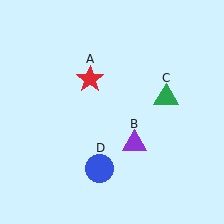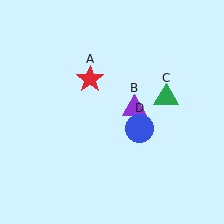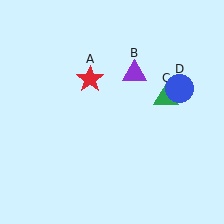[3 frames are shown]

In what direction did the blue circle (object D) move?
The blue circle (object D) moved up and to the right.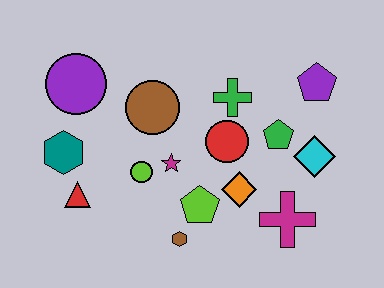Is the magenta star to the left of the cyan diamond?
Yes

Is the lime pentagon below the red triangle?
Yes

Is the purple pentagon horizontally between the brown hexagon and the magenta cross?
No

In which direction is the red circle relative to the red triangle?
The red circle is to the right of the red triangle.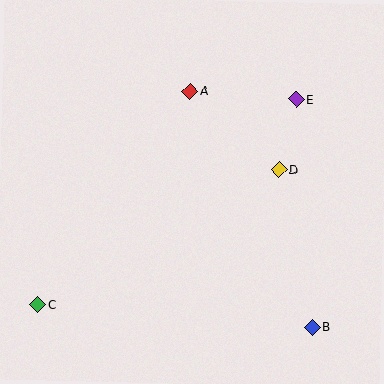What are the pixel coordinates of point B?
Point B is at (312, 327).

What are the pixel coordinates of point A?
Point A is at (190, 91).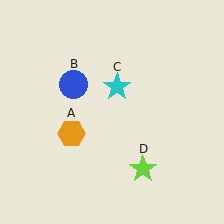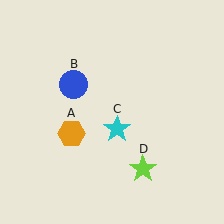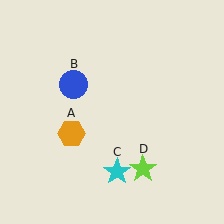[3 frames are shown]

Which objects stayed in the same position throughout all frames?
Orange hexagon (object A) and blue circle (object B) and lime star (object D) remained stationary.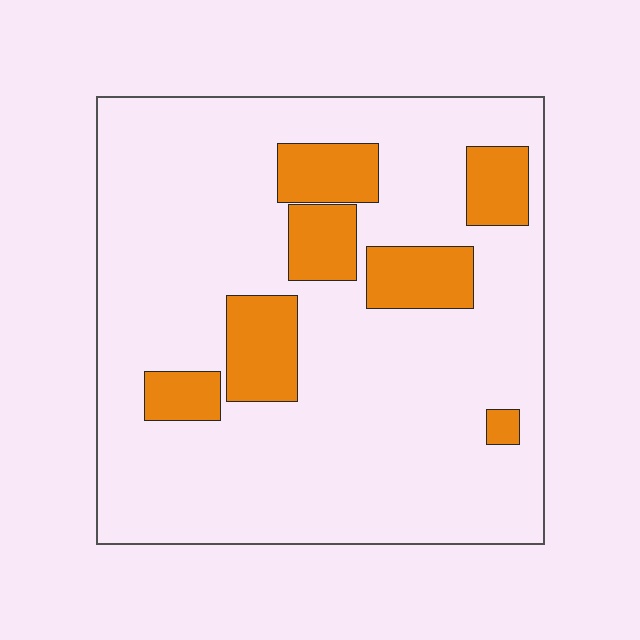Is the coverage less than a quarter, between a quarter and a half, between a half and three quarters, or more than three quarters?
Less than a quarter.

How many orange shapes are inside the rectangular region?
7.